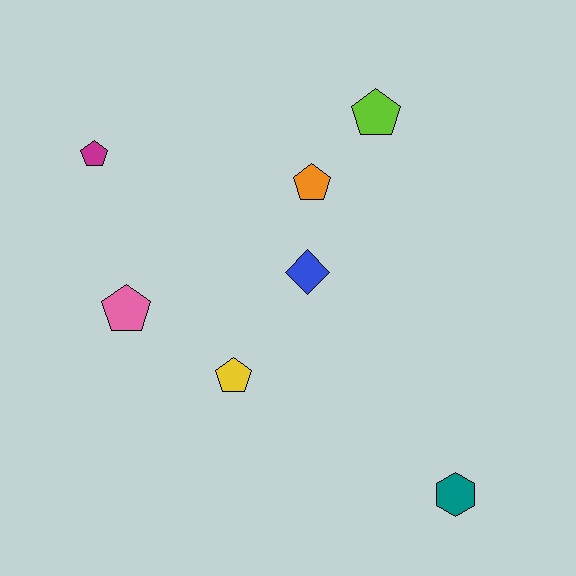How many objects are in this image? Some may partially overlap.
There are 7 objects.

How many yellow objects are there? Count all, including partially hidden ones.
There is 1 yellow object.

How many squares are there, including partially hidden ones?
There are no squares.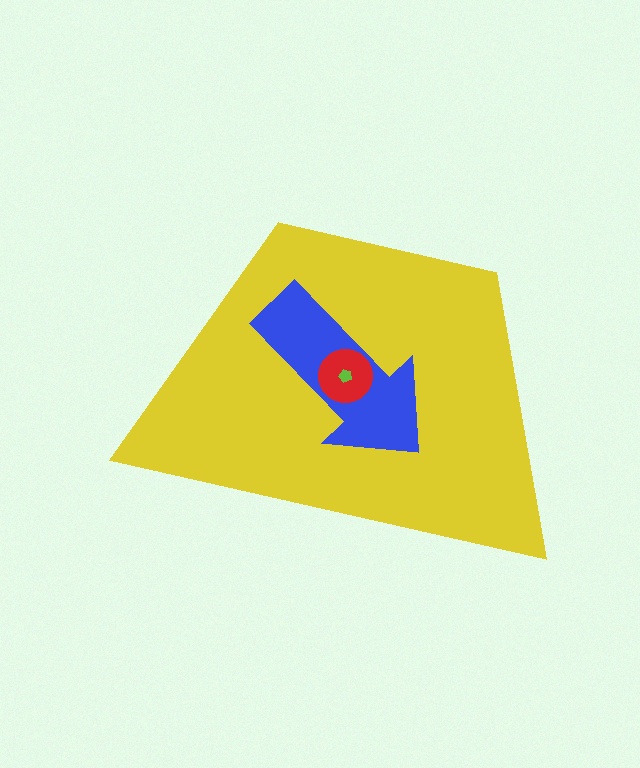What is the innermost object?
The lime pentagon.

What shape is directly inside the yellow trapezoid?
The blue arrow.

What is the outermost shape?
The yellow trapezoid.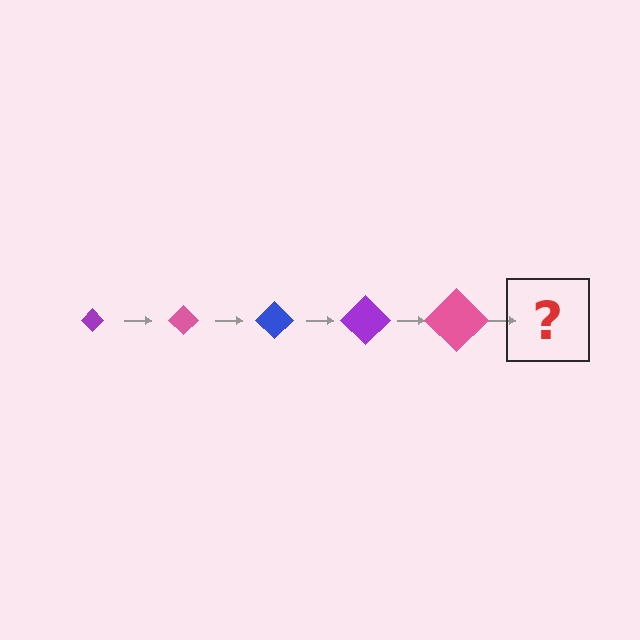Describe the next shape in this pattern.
It should be a blue diamond, larger than the previous one.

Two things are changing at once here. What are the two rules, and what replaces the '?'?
The two rules are that the diamond grows larger each step and the color cycles through purple, pink, and blue. The '?' should be a blue diamond, larger than the previous one.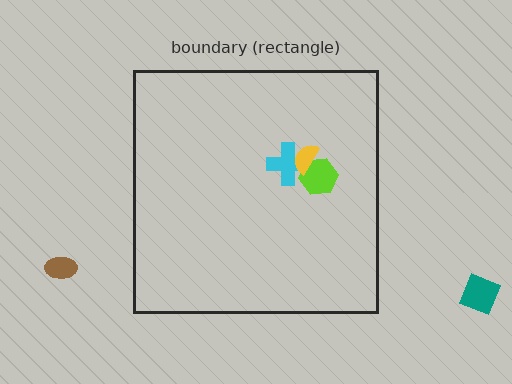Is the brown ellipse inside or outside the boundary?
Outside.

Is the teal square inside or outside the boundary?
Outside.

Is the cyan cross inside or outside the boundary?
Inside.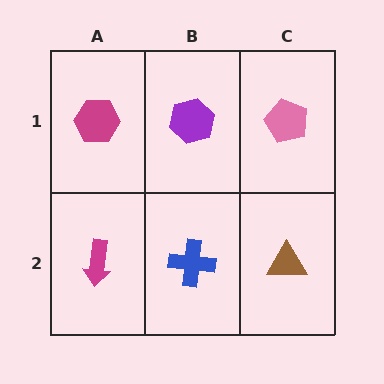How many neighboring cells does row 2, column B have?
3.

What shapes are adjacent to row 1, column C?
A brown triangle (row 2, column C), a purple hexagon (row 1, column B).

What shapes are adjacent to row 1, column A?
A magenta arrow (row 2, column A), a purple hexagon (row 1, column B).